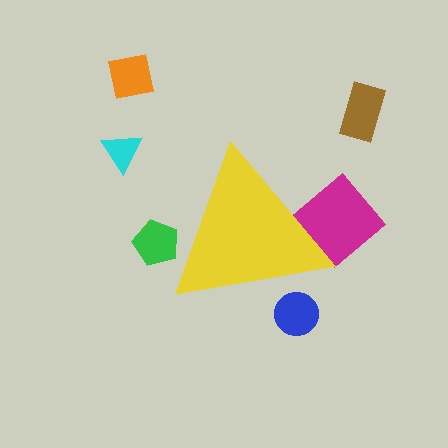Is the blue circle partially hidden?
Yes, the blue circle is partially hidden behind the yellow triangle.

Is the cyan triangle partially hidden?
No, the cyan triangle is fully visible.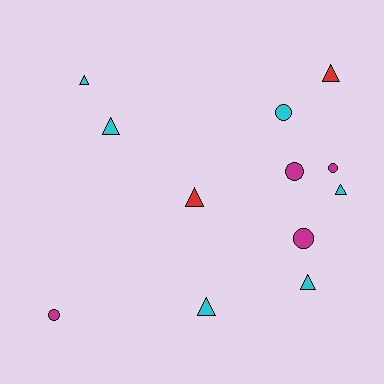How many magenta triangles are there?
There are no magenta triangles.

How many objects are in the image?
There are 12 objects.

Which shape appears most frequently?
Triangle, with 7 objects.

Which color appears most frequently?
Cyan, with 6 objects.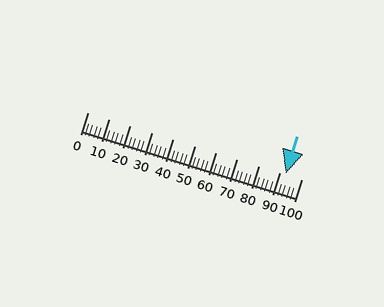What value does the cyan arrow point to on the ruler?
The cyan arrow points to approximately 93.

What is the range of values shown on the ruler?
The ruler shows values from 0 to 100.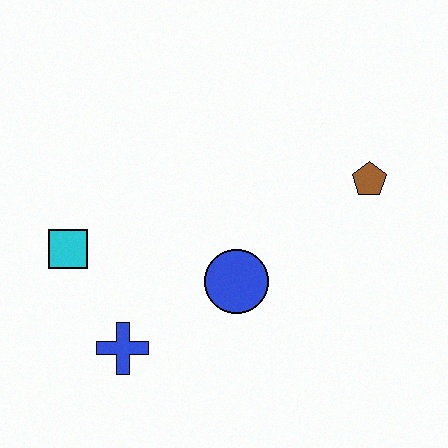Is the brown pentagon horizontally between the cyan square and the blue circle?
No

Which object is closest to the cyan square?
The blue cross is closest to the cyan square.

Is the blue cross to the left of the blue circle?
Yes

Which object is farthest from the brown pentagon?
The cyan square is farthest from the brown pentagon.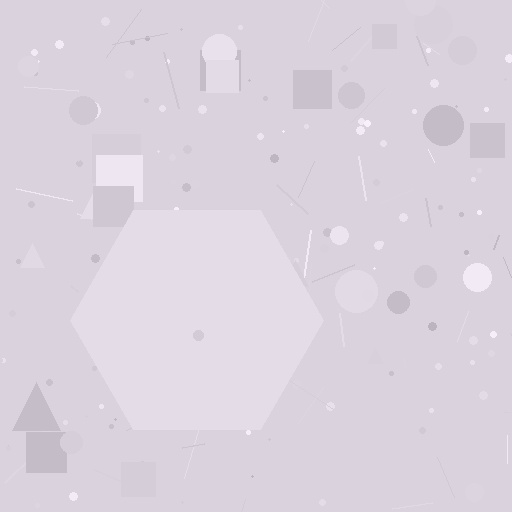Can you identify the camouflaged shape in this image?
The camouflaged shape is a hexagon.